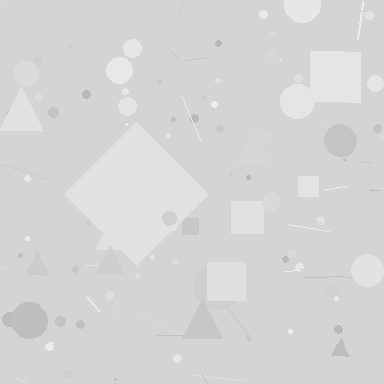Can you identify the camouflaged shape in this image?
The camouflaged shape is a diamond.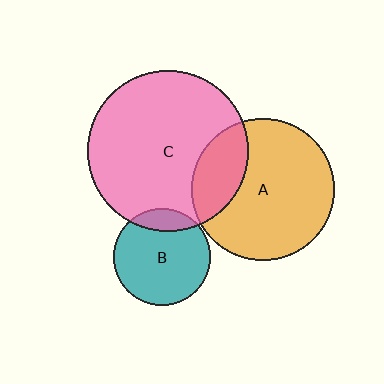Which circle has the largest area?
Circle C (pink).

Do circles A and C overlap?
Yes.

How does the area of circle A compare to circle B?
Approximately 2.2 times.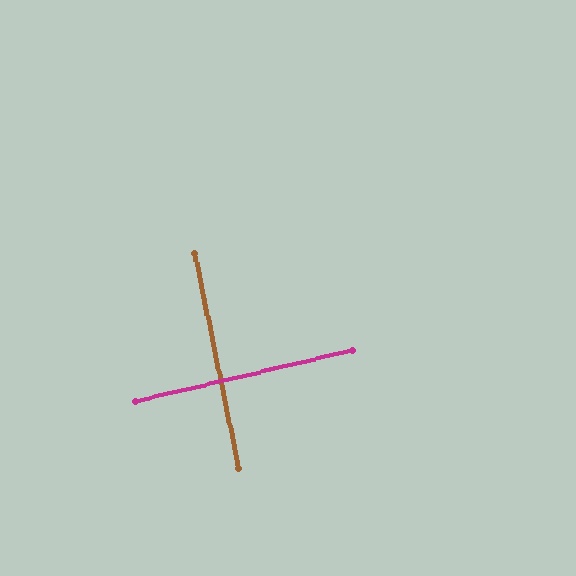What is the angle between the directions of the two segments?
Approximately 88 degrees.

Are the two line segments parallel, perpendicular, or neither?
Perpendicular — they meet at approximately 88°.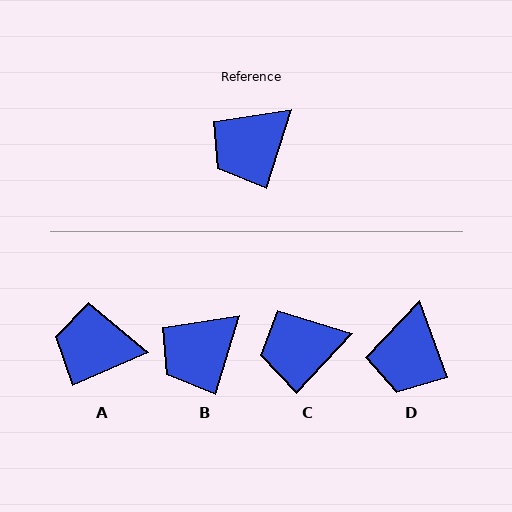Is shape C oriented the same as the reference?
No, it is off by about 26 degrees.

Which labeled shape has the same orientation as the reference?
B.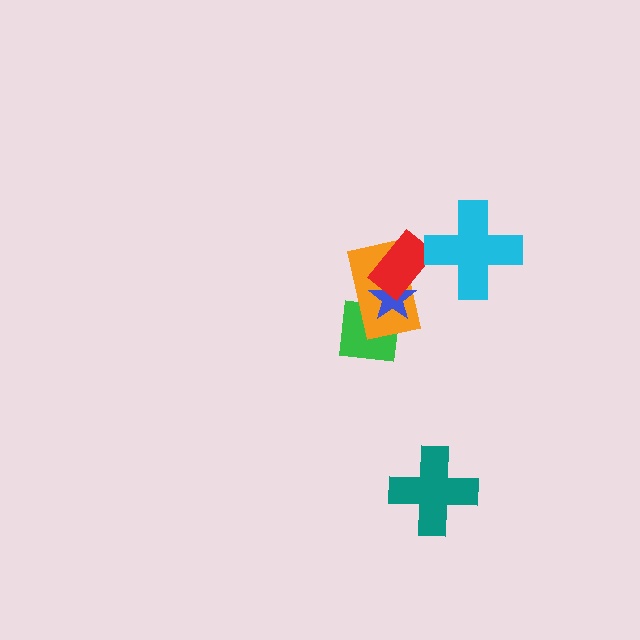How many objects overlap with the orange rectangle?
3 objects overlap with the orange rectangle.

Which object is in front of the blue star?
The red rectangle is in front of the blue star.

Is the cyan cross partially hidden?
No, no other shape covers it.